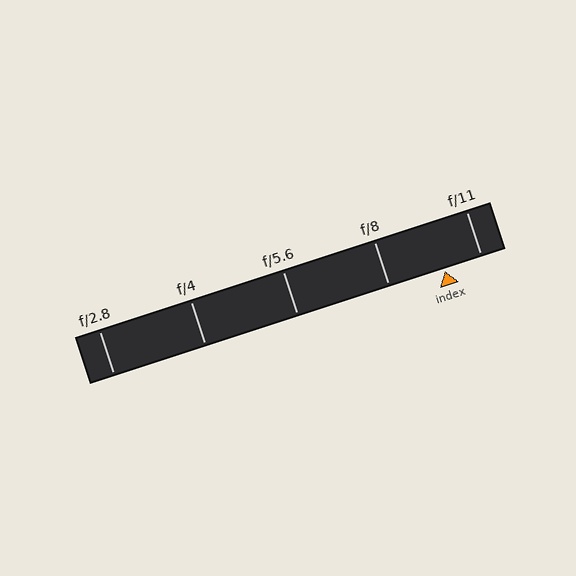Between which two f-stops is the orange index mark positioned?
The index mark is between f/8 and f/11.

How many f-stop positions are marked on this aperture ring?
There are 5 f-stop positions marked.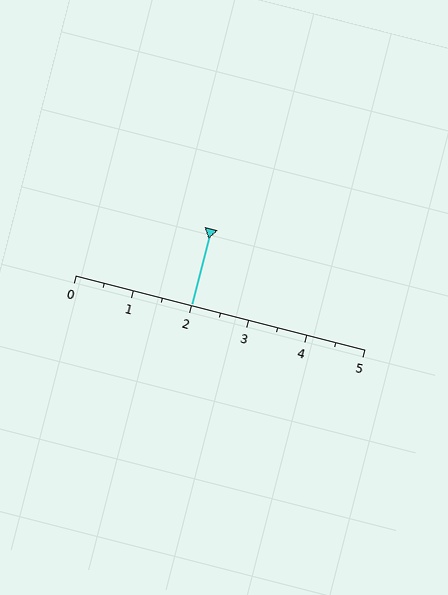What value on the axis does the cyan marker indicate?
The marker indicates approximately 2.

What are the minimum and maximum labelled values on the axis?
The axis runs from 0 to 5.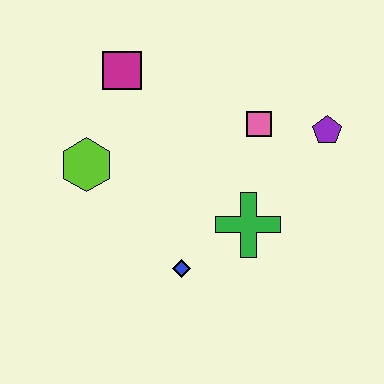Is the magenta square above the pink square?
Yes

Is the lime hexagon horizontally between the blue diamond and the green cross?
No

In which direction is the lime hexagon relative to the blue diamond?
The lime hexagon is above the blue diamond.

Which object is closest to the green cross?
The blue diamond is closest to the green cross.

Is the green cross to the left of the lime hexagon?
No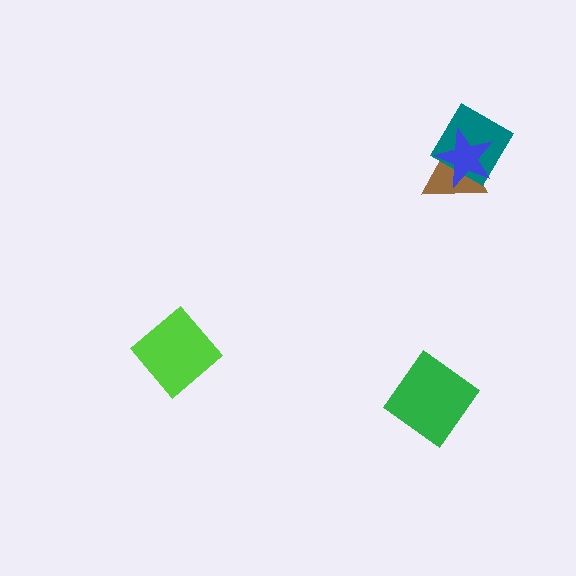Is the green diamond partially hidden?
No, no other shape covers it.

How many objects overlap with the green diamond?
0 objects overlap with the green diamond.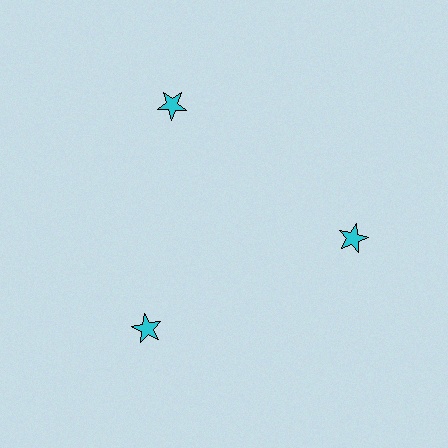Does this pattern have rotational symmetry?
Yes, this pattern has 3-fold rotational symmetry. It looks the same after rotating 120 degrees around the center.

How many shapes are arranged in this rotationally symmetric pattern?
There are 3 shapes, arranged in 3 groups of 1.